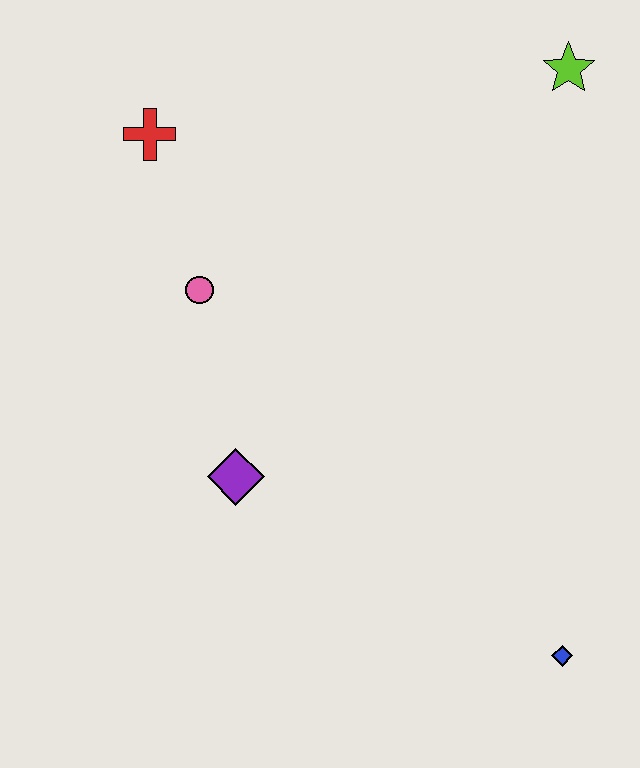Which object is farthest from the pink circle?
The blue diamond is farthest from the pink circle.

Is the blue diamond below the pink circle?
Yes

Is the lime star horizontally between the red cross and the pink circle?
No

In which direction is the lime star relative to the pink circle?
The lime star is to the right of the pink circle.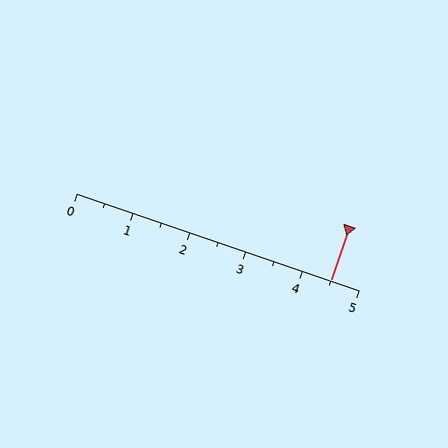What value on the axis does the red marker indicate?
The marker indicates approximately 4.5.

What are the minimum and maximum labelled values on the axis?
The axis runs from 0 to 5.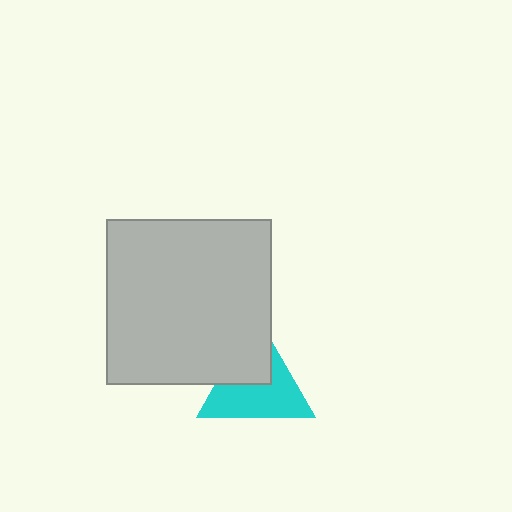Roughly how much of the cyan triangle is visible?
About half of it is visible (roughly 61%).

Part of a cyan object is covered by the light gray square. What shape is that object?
It is a triangle.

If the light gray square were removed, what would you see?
You would see the complete cyan triangle.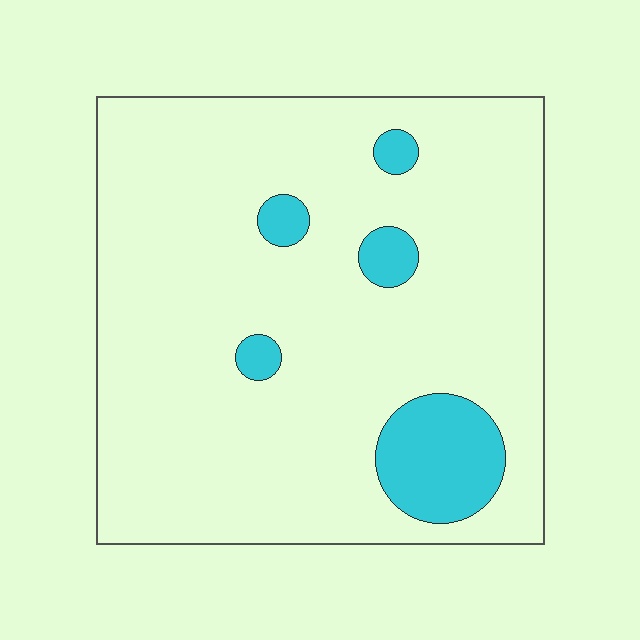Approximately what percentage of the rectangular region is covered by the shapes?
Approximately 10%.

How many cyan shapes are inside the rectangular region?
5.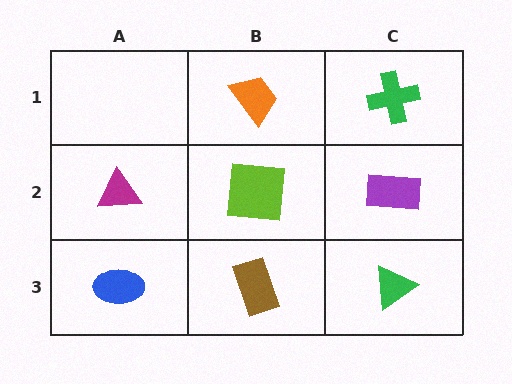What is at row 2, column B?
A lime square.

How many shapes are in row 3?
3 shapes.